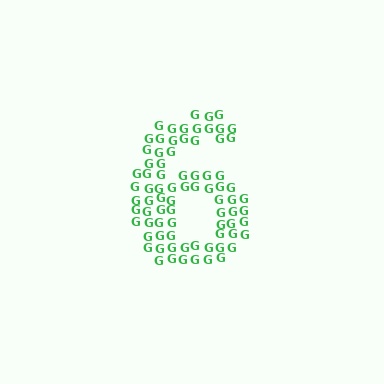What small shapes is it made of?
It is made of small letter G's.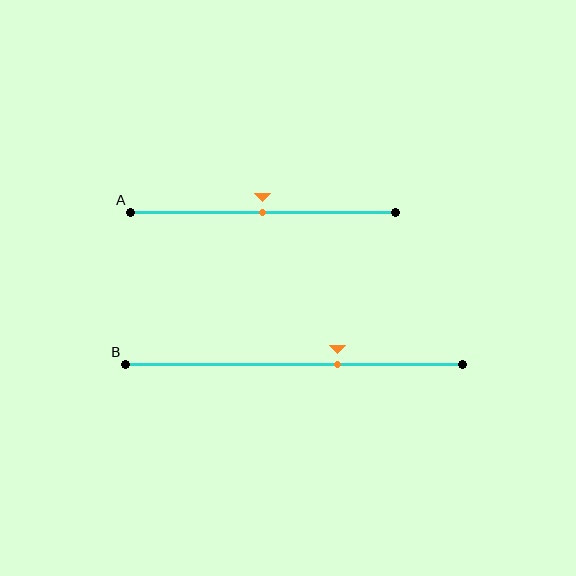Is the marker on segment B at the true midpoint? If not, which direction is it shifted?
No, the marker on segment B is shifted to the right by about 13% of the segment length.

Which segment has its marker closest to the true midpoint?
Segment A has its marker closest to the true midpoint.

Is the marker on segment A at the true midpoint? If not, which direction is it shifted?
Yes, the marker on segment A is at the true midpoint.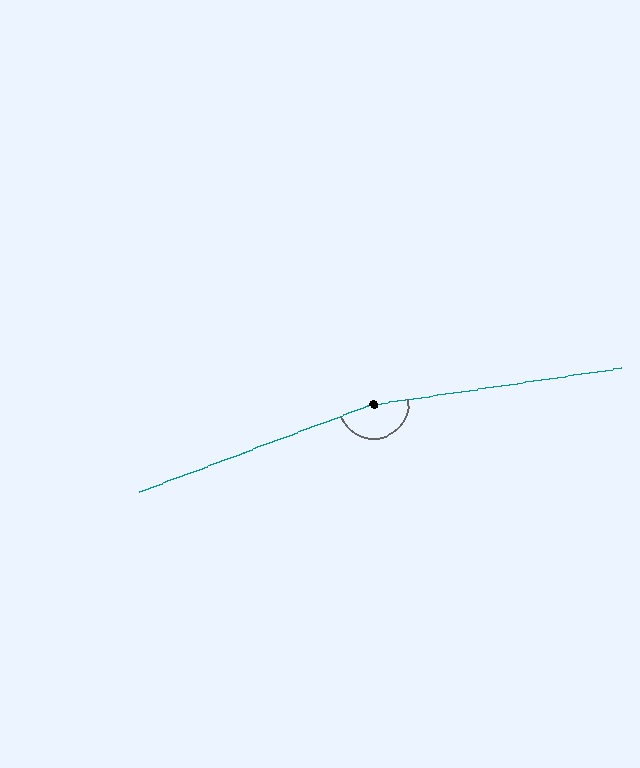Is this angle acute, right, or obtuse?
It is obtuse.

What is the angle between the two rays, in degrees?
Approximately 167 degrees.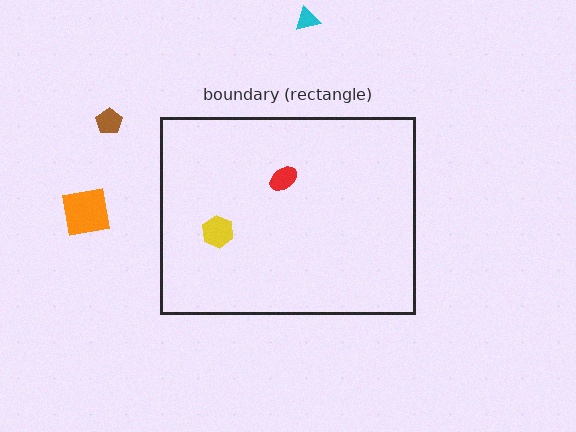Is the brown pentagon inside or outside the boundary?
Outside.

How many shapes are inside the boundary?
2 inside, 3 outside.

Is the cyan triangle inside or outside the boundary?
Outside.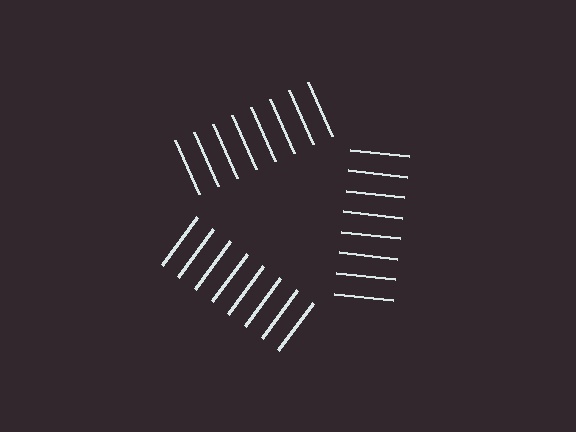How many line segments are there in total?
24 — 8 along each of the 3 edges.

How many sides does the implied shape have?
3 sides — the line-ends trace a triangle.